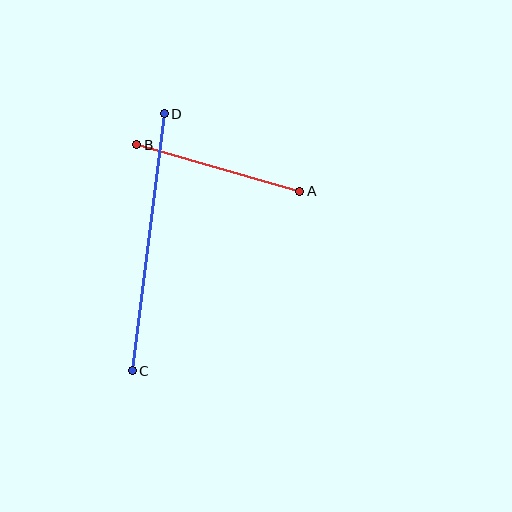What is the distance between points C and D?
The distance is approximately 259 pixels.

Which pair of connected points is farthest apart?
Points C and D are farthest apart.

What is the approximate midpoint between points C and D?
The midpoint is at approximately (148, 242) pixels.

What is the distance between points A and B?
The distance is approximately 169 pixels.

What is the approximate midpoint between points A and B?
The midpoint is at approximately (218, 168) pixels.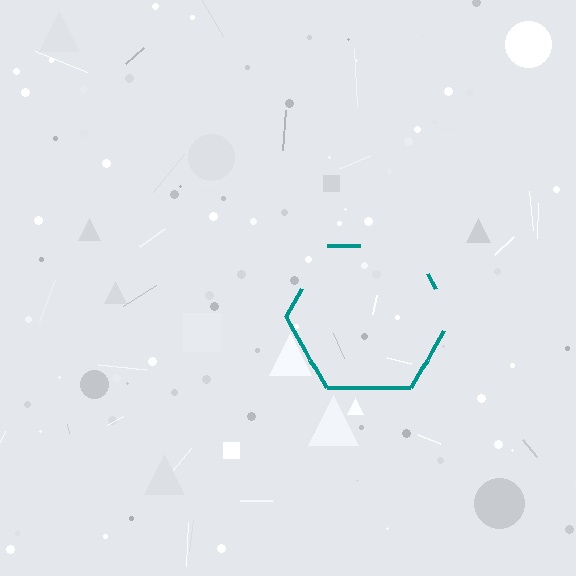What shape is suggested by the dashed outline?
The dashed outline suggests a hexagon.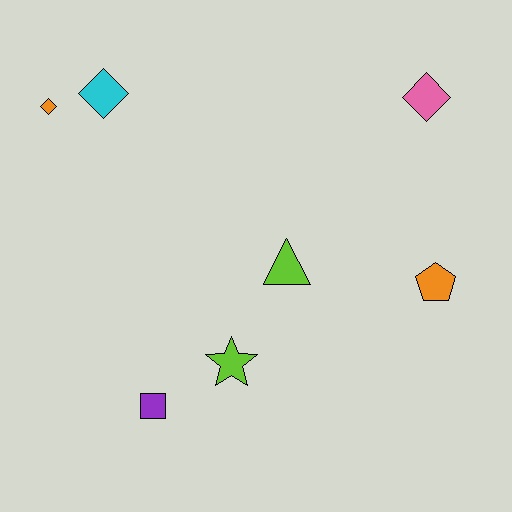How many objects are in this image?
There are 7 objects.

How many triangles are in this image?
There is 1 triangle.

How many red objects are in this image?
There are no red objects.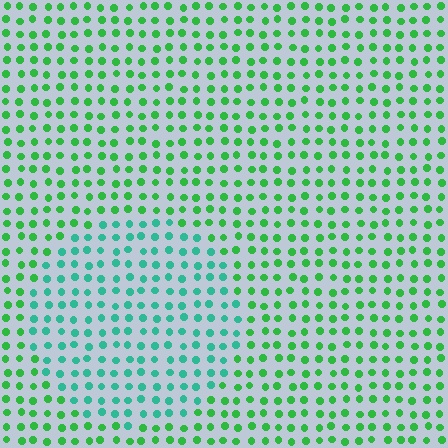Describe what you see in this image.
The image is filled with small green elements in a uniform arrangement. A circle-shaped region is visible where the elements are tinted to a slightly different hue, forming a subtle color boundary.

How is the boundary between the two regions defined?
The boundary is defined purely by a slight shift in hue (about 36 degrees). Spacing, size, and orientation are identical on both sides.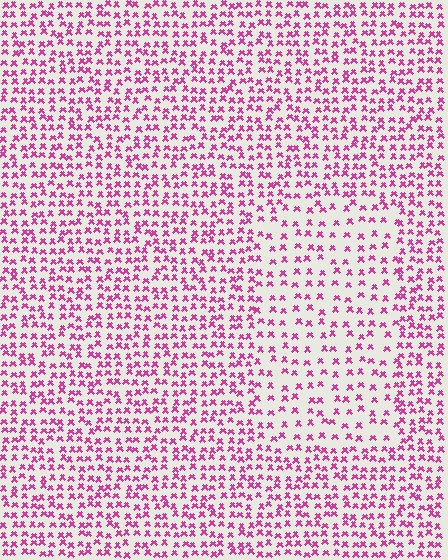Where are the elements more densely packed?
The elements are more densely packed outside the rectangle boundary.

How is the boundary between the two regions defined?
The boundary is defined by a change in element density (approximately 1.8x ratio). All elements are the same color, size, and shape.